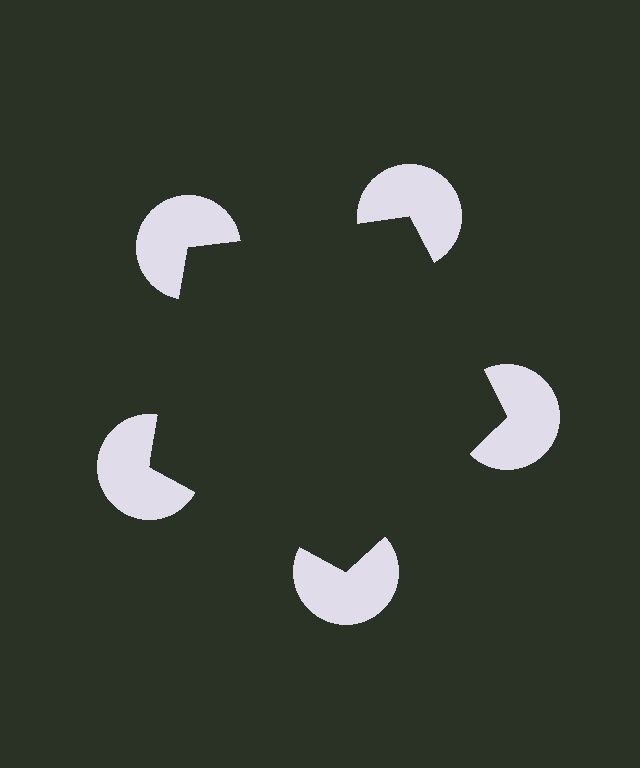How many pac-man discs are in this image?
There are 5 — one at each vertex of the illusory pentagon.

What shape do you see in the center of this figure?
An illusory pentagon — its edges are inferred from the aligned wedge cuts in the pac-man discs, not physically drawn.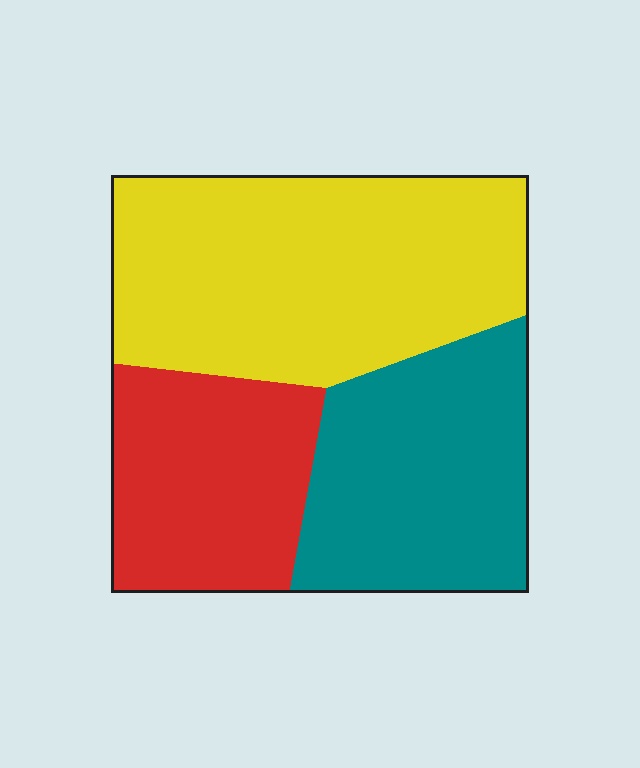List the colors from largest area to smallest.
From largest to smallest: yellow, teal, red.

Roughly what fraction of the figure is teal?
Teal covers roughly 30% of the figure.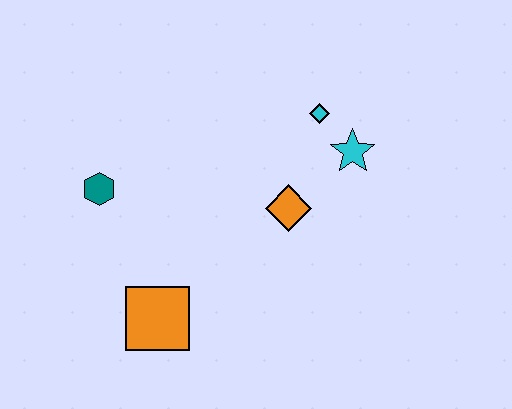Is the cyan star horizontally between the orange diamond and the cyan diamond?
No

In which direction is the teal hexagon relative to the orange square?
The teal hexagon is above the orange square.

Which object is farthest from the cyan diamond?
The orange square is farthest from the cyan diamond.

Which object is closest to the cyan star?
The cyan diamond is closest to the cyan star.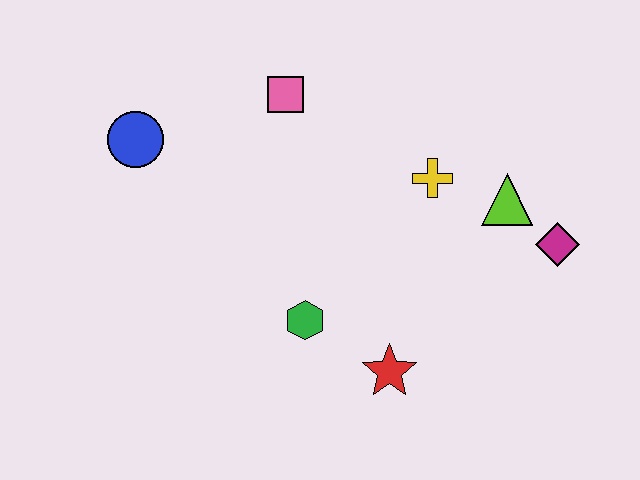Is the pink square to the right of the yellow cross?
No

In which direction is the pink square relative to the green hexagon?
The pink square is above the green hexagon.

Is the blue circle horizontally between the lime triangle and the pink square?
No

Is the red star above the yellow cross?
No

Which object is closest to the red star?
The green hexagon is closest to the red star.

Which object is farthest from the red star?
The blue circle is farthest from the red star.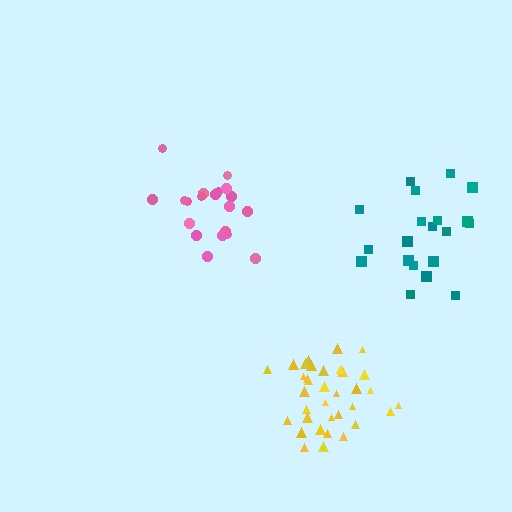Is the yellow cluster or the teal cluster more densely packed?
Yellow.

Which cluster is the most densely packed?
Yellow.